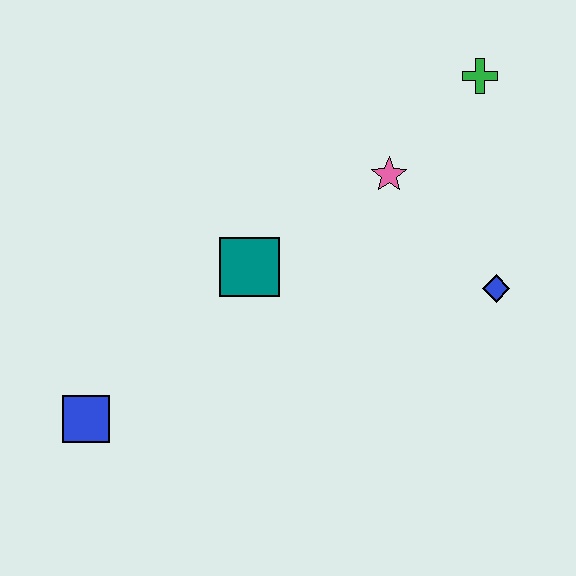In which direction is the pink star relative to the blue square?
The pink star is to the right of the blue square.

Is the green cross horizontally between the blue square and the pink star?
No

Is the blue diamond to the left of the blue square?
No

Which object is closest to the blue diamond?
The pink star is closest to the blue diamond.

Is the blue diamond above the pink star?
No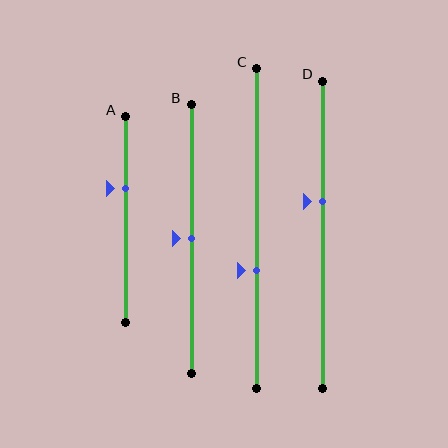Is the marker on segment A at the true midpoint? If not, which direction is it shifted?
No, the marker on segment A is shifted upward by about 15% of the segment length.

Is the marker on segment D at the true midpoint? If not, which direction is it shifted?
No, the marker on segment D is shifted upward by about 11% of the segment length.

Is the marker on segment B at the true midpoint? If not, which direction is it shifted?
Yes, the marker on segment B is at the true midpoint.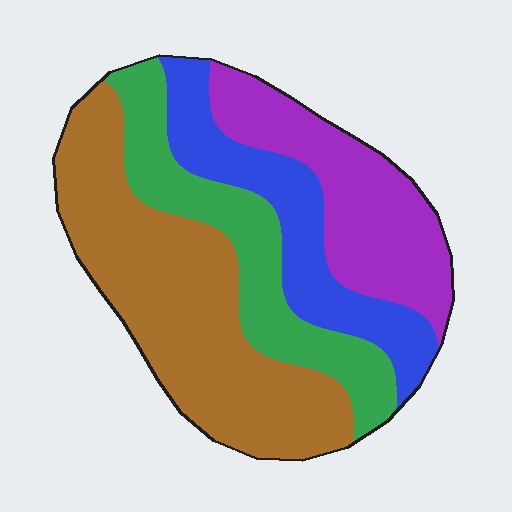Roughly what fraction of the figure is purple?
Purple covers 22% of the figure.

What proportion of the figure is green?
Green covers roughly 20% of the figure.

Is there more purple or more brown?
Brown.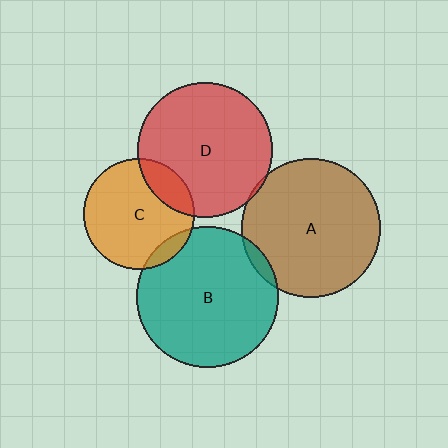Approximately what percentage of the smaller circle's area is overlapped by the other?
Approximately 5%.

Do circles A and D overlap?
Yes.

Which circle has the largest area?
Circle B (teal).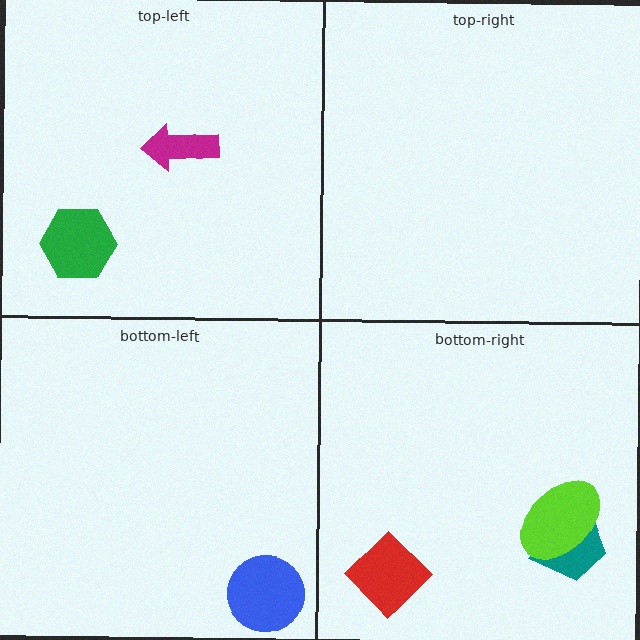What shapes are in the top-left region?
The magenta arrow, the green hexagon.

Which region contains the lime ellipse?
The bottom-right region.